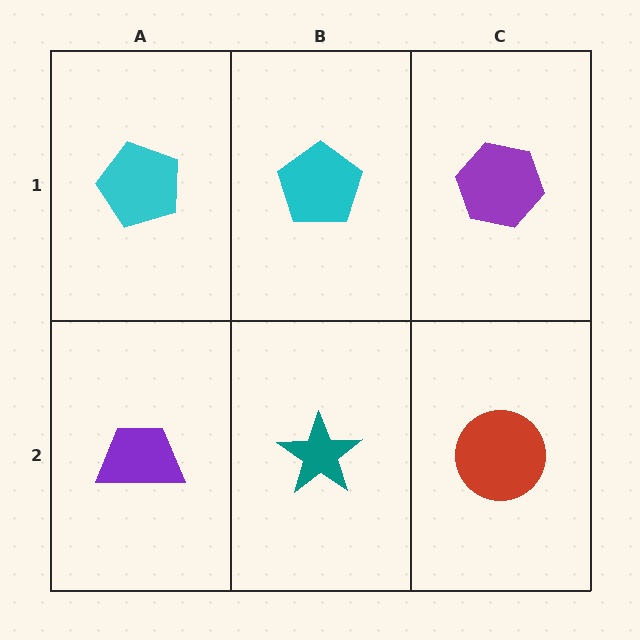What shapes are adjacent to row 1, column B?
A teal star (row 2, column B), a cyan pentagon (row 1, column A), a purple hexagon (row 1, column C).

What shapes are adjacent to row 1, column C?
A red circle (row 2, column C), a cyan pentagon (row 1, column B).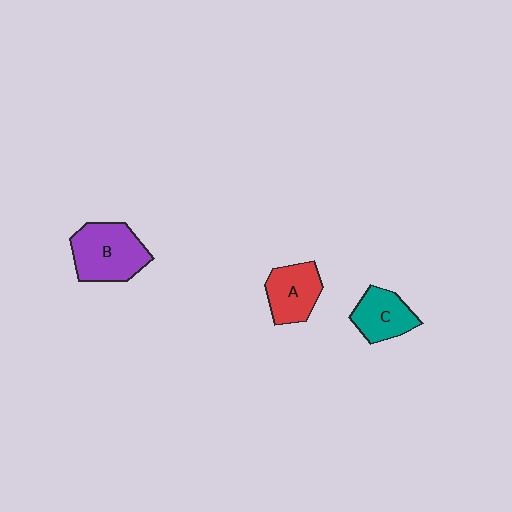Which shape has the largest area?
Shape B (purple).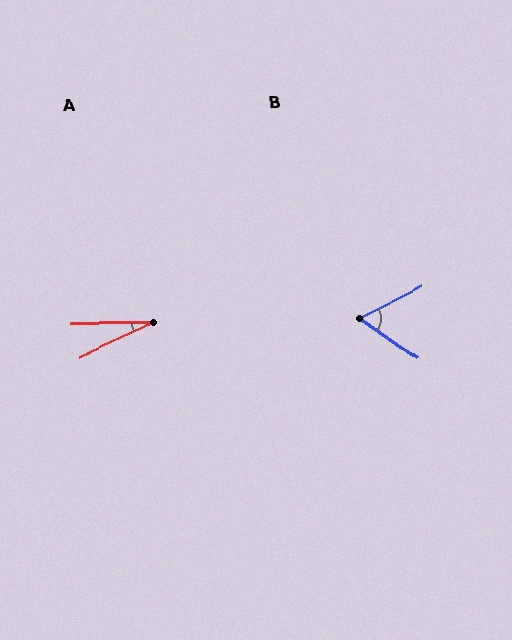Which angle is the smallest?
A, at approximately 25 degrees.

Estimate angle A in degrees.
Approximately 25 degrees.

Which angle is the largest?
B, at approximately 62 degrees.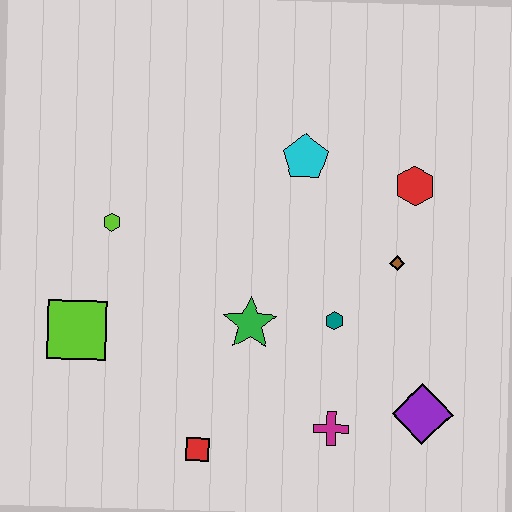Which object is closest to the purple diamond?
The magenta cross is closest to the purple diamond.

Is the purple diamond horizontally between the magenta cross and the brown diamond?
No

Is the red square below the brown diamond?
Yes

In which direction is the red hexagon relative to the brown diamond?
The red hexagon is above the brown diamond.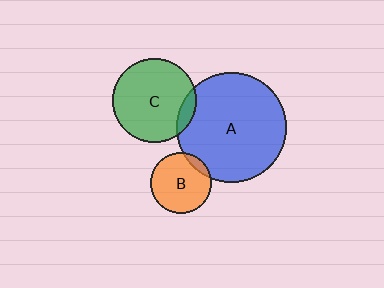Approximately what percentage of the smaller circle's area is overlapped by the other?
Approximately 10%.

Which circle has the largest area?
Circle A (blue).